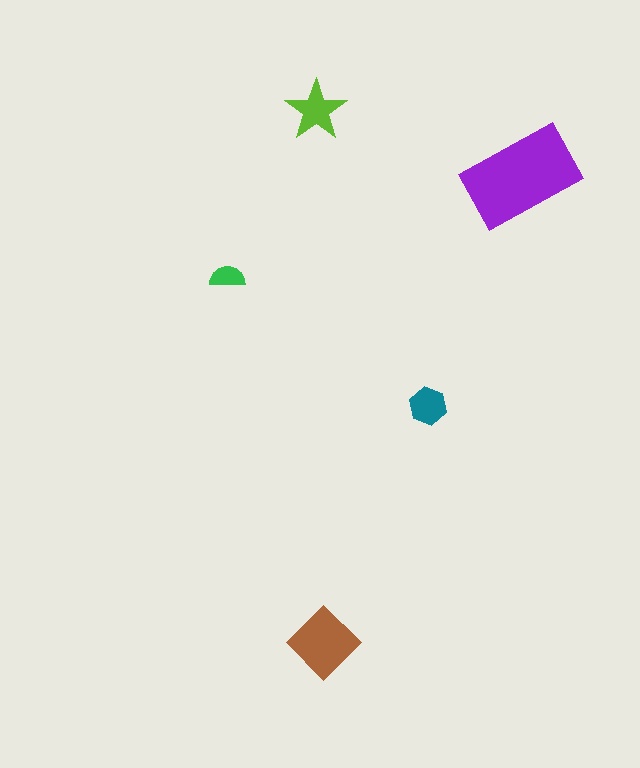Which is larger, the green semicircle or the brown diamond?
The brown diamond.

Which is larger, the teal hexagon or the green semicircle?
The teal hexagon.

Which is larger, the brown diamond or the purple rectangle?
The purple rectangle.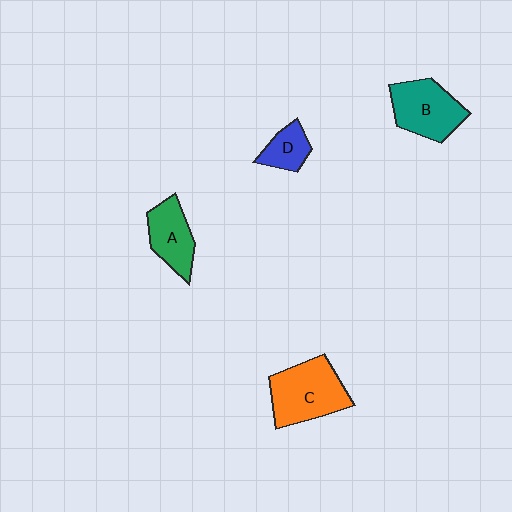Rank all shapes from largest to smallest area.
From largest to smallest: C (orange), B (teal), A (green), D (blue).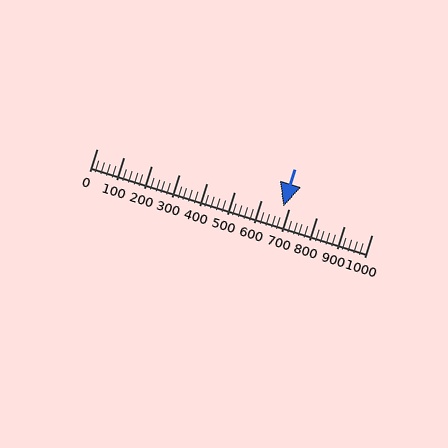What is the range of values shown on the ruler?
The ruler shows values from 0 to 1000.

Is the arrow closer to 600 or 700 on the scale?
The arrow is closer to 700.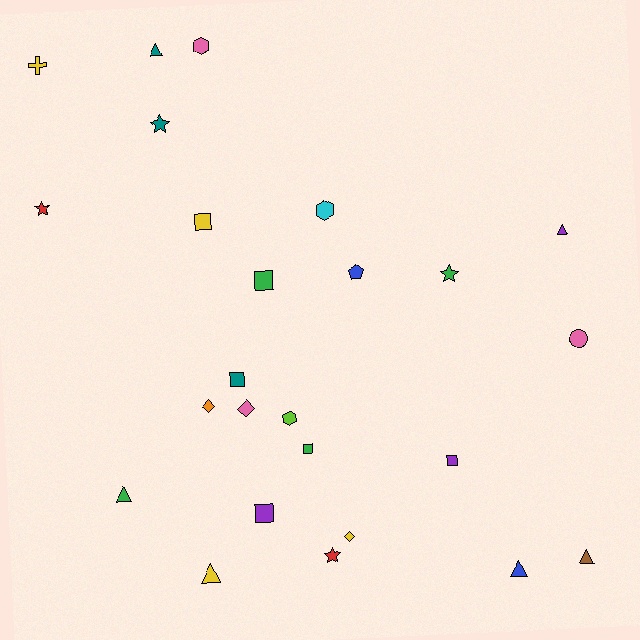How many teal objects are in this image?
There are 3 teal objects.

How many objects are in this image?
There are 25 objects.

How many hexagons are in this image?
There are 3 hexagons.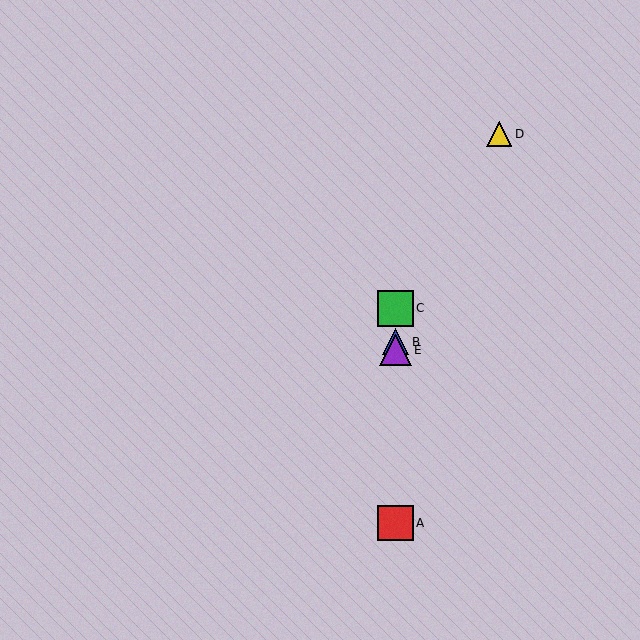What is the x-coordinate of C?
Object C is at x≈396.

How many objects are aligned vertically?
4 objects (A, B, C, E) are aligned vertically.